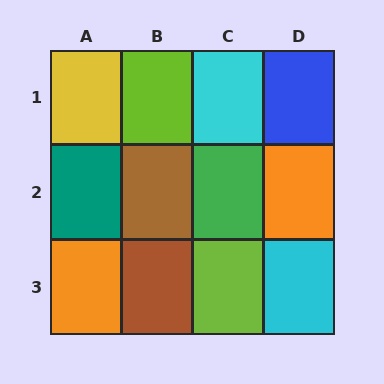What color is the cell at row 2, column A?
Teal.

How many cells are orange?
2 cells are orange.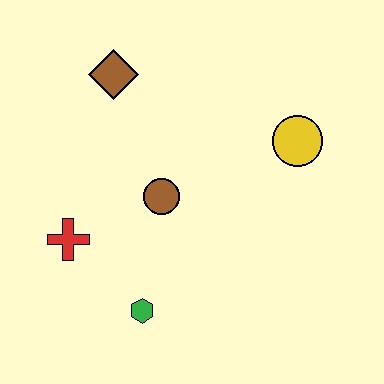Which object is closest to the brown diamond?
The brown circle is closest to the brown diamond.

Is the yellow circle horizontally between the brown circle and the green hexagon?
No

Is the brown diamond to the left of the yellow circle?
Yes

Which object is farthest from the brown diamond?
The green hexagon is farthest from the brown diamond.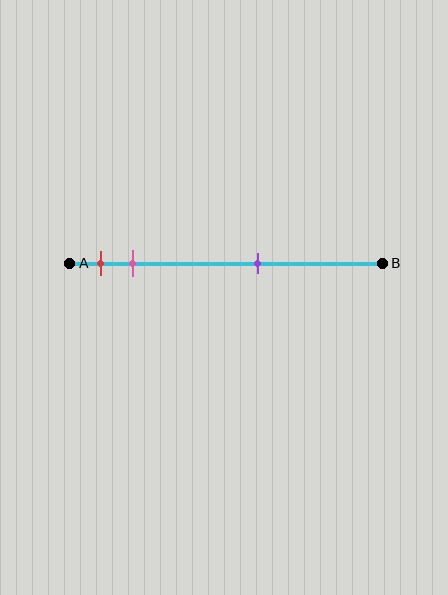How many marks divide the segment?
There are 3 marks dividing the segment.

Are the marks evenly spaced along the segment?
No, the marks are not evenly spaced.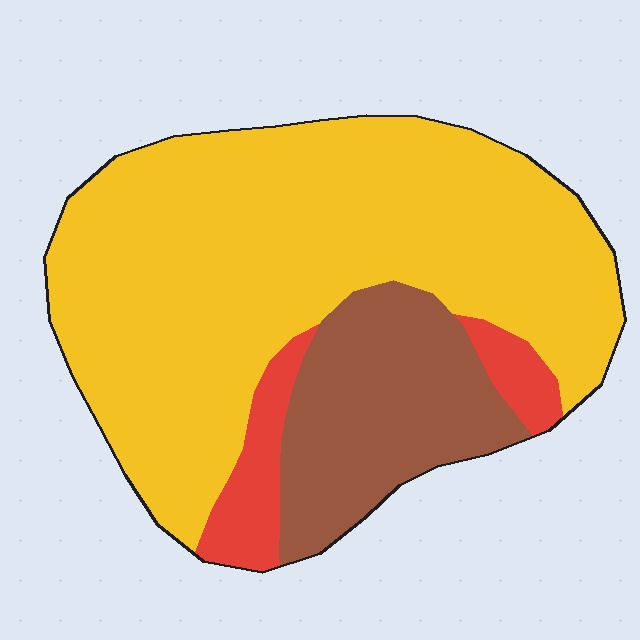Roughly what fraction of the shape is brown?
Brown takes up about one fifth (1/5) of the shape.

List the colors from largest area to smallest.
From largest to smallest: yellow, brown, red.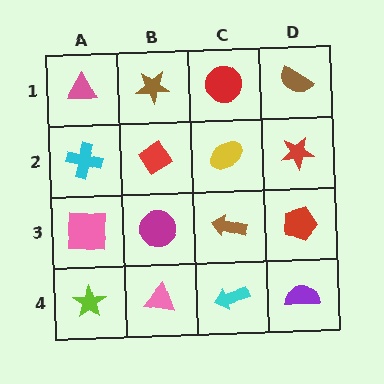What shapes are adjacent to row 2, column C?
A red circle (row 1, column C), a brown arrow (row 3, column C), a red diamond (row 2, column B), a red star (row 2, column D).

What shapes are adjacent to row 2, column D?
A brown semicircle (row 1, column D), a red pentagon (row 3, column D), a yellow ellipse (row 2, column C).